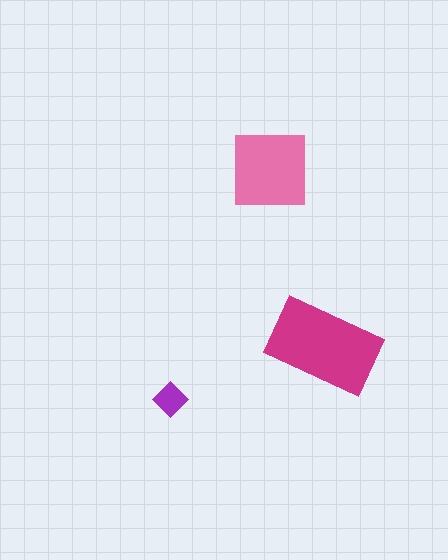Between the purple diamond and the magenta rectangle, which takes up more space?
The magenta rectangle.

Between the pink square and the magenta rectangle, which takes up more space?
The magenta rectangle.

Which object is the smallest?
The purple diamond.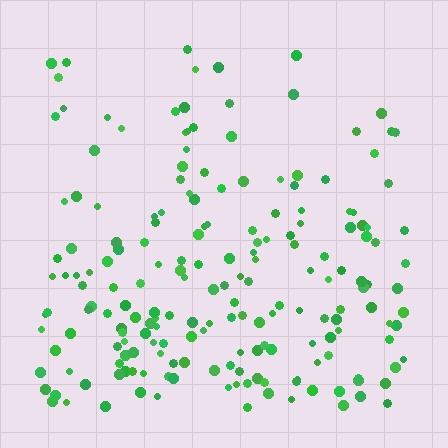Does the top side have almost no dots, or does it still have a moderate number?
Still a moderate number, just noticeably fewer than the bottom.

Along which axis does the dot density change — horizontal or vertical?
Vertical.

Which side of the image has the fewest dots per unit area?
The top.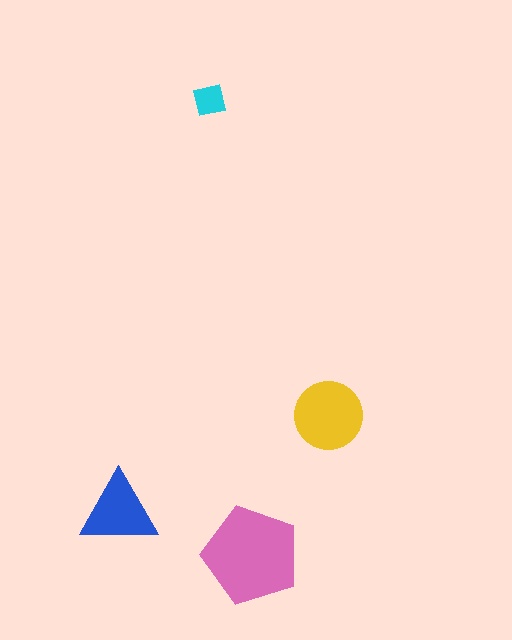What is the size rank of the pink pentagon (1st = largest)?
1st.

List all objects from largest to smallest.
The pink pentagon, the yellow circle, the blue triangle, the cyan square.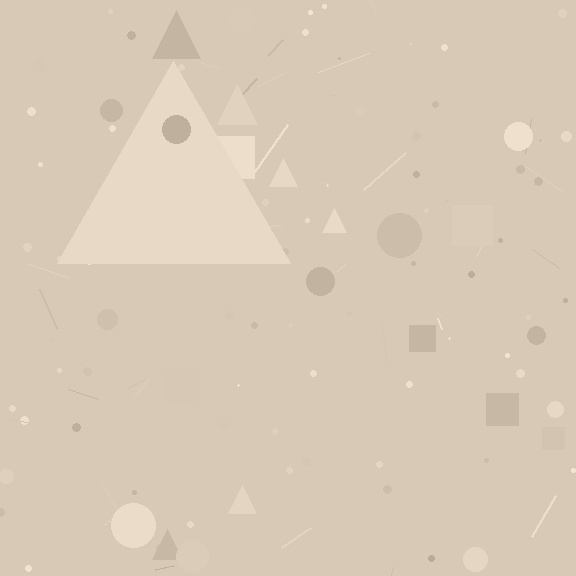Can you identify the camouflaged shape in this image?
The camouflaged shape is a triangle.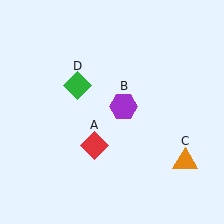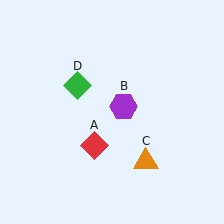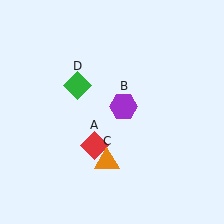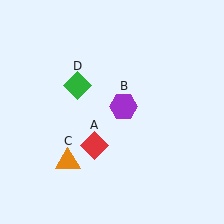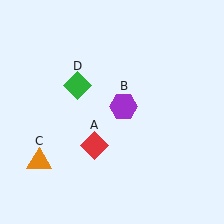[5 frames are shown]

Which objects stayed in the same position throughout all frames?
Red diamond (object A) and purple hexagon (object B) and green diamond (object D) remained stationary.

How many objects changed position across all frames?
1 object changed position: orange triangle (object C).